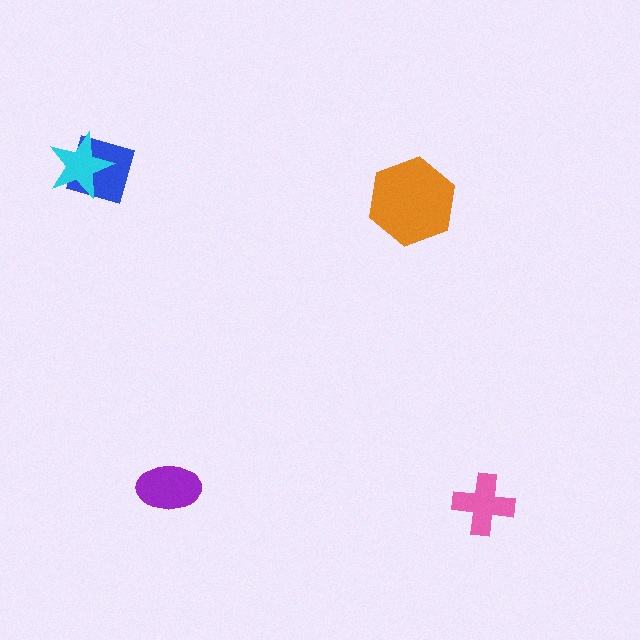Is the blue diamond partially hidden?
Yes, it is partially covered by another shape.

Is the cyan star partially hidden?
No, no other shape covers it.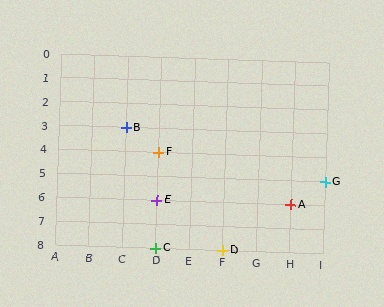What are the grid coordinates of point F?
Point F is at grid coordinates (D, 4).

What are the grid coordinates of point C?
Point C is at grid coordinates (D, 8).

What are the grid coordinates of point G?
Point G is at grid coordinates (I, 5).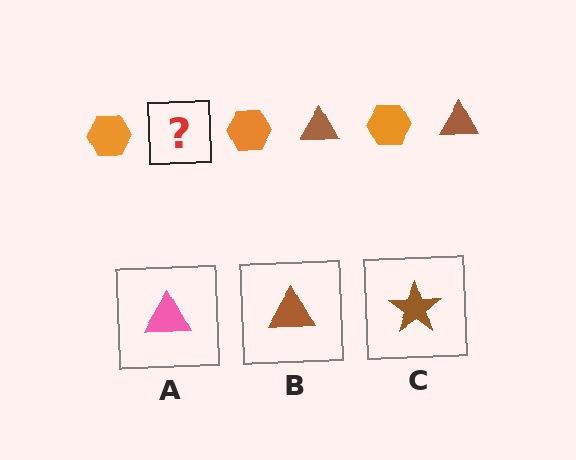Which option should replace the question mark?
Option B.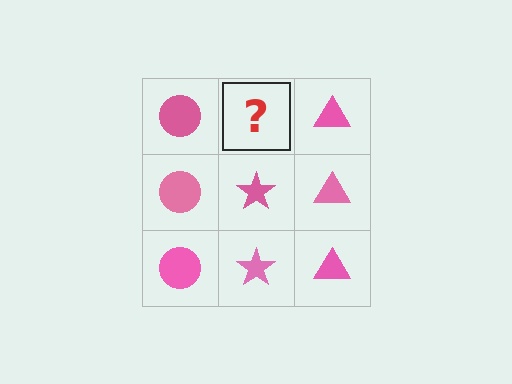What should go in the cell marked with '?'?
The missing cell should contain a pink star.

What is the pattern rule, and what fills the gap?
The rule is that each column has a consistent shape. The gap should be filled with a pink star.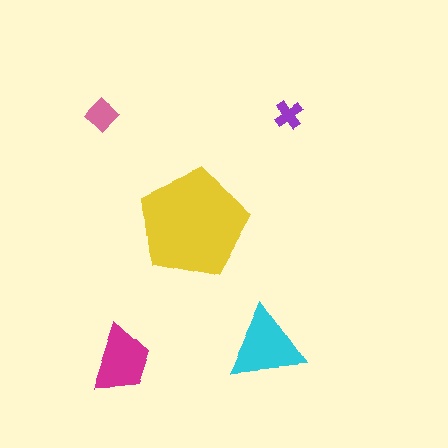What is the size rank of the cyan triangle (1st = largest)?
2nd.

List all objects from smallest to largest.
The purple cross, the pink diamond, the magenta trapezoid, the cyan triangle, the yellow pentagon.